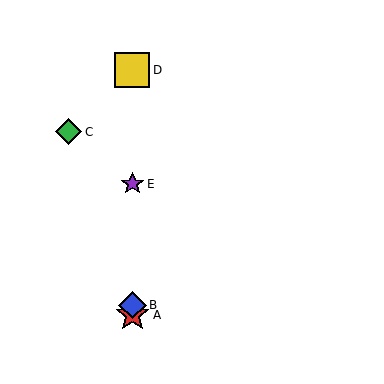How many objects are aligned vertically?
4 objects (A, B, D, E) are aligned vertically.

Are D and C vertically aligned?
No, D is at x≈132 and C is at x≈69.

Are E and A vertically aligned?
Yes, both are at x≈132.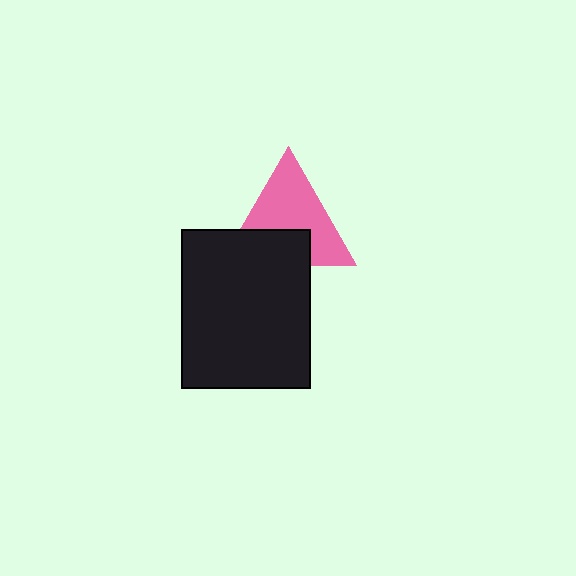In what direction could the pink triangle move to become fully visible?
The pink triangle could move up. That would shift it out from behind the black rectangle entirely.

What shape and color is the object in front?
The object in front is a black rectangle.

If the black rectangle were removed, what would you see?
You would see the complete pink triangle.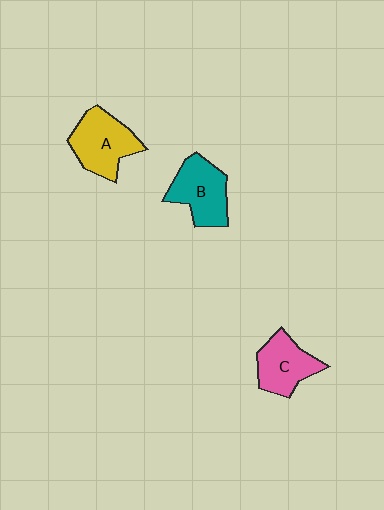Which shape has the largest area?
Shape A (yellow).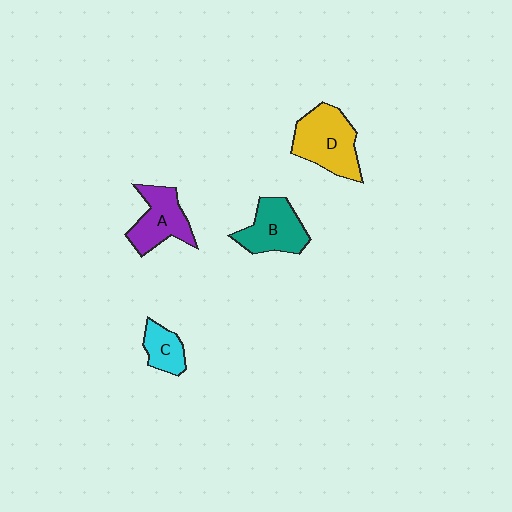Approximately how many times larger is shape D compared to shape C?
Approximately 2.1 times.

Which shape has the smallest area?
Shape C (cyan).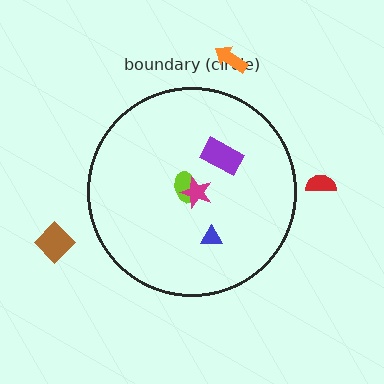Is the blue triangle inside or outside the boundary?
Inside.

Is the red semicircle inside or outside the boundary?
Outside.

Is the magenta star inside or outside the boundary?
Inside.